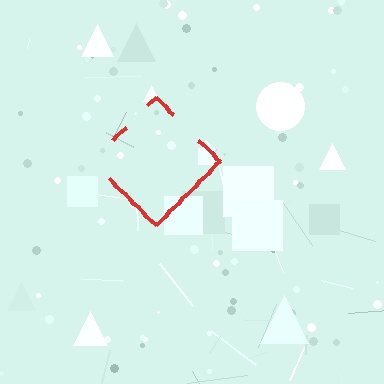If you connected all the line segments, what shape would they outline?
They would outline a diamond.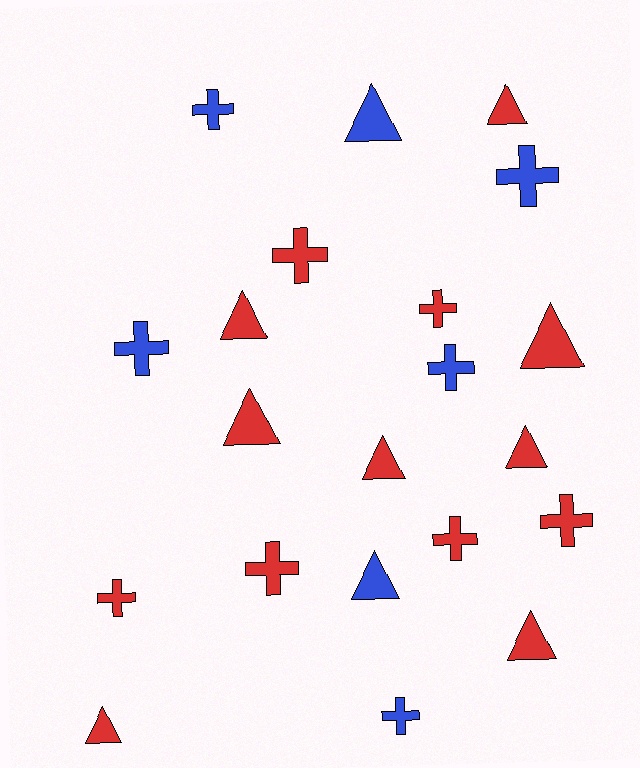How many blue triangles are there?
There are 2 blue triangles.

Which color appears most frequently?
Red, with 14 objects.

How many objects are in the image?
There are 21 objects.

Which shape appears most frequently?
Cross, with 11 objects.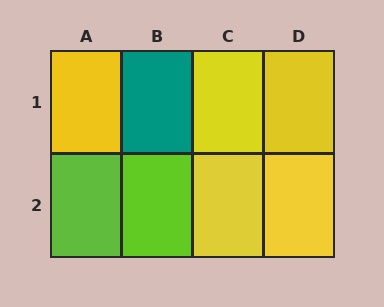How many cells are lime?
2 cells are lime.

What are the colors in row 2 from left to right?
Lime, lime, yellow, yellow.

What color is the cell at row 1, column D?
Yellow.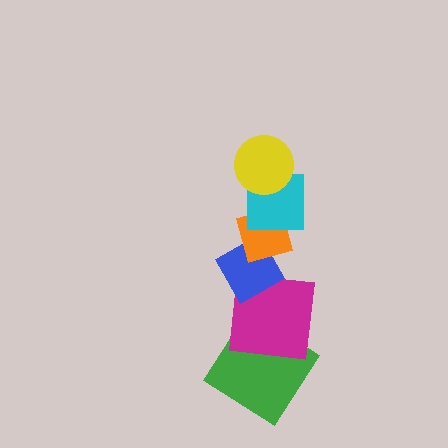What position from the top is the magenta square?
The magenta square is 5th from the top.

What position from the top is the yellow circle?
The yellow circle is 1st from the top.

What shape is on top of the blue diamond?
The orange square is on top of the blue diamond.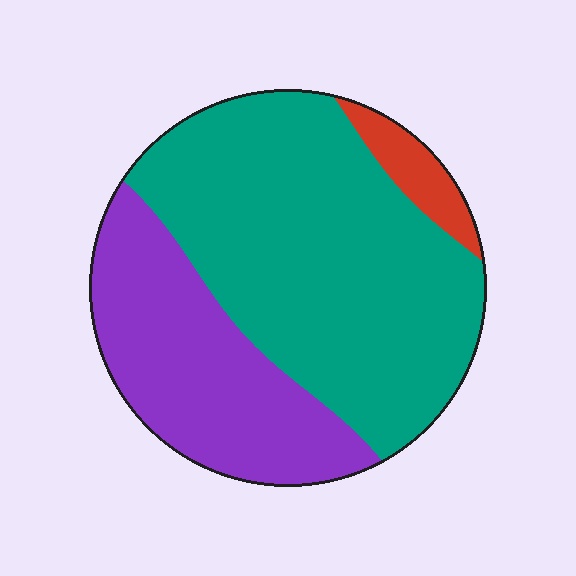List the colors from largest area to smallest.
From largest to smallest: teal, purple, red.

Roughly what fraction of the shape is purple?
Purple takes up between a quarter and a half of the shape.